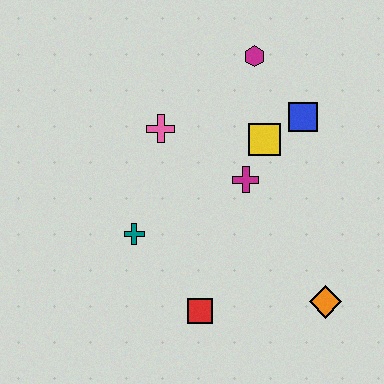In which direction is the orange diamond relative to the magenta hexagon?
The orange diamond is below the magenta hexagon.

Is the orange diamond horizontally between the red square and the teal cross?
No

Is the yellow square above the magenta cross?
Yes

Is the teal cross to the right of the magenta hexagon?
No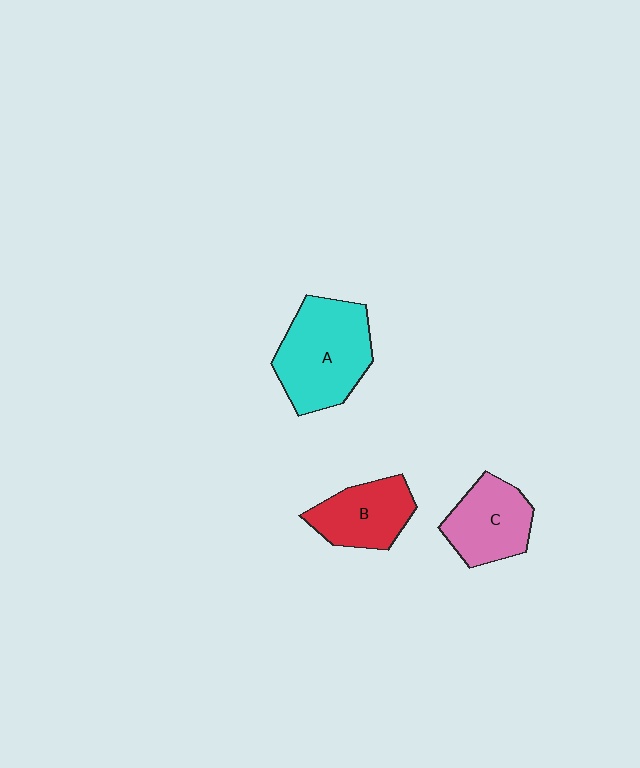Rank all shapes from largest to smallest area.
From largest to smallest: A (cyan), C (pink), B (red).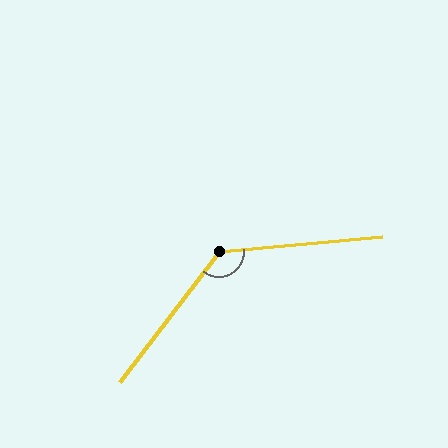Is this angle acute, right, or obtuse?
It is obtuse.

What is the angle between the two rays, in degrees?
Approximately 132 degrees.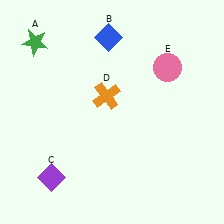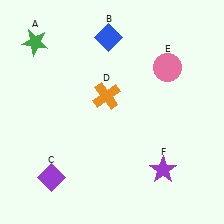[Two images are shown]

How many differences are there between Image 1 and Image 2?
There is 1 difference between the two images.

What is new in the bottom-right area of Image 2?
A purple star (F) was added in the bottom-right area of Image 2.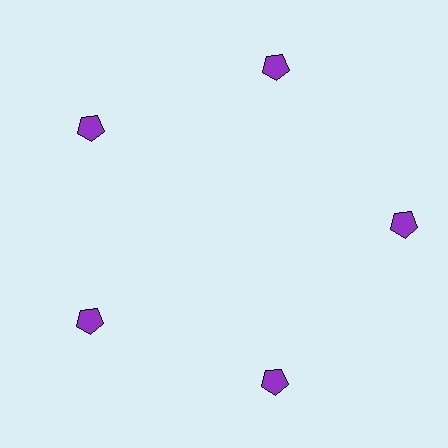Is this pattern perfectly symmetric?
No. The 5 purple pentagons are arranged in a ring, but one element near the 3 o'clock position is pushed outward from the center, breaking the 5-fold rotational symmetry.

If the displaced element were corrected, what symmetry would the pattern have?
It would have 5-fold rotational symmetry — the pattern would map onto itself every 72 degrees.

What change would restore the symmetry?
The symmetry would be restored by moving it inward, back onto the ring so that all 5 pentagons sit at equal angles and equal distance from the center.